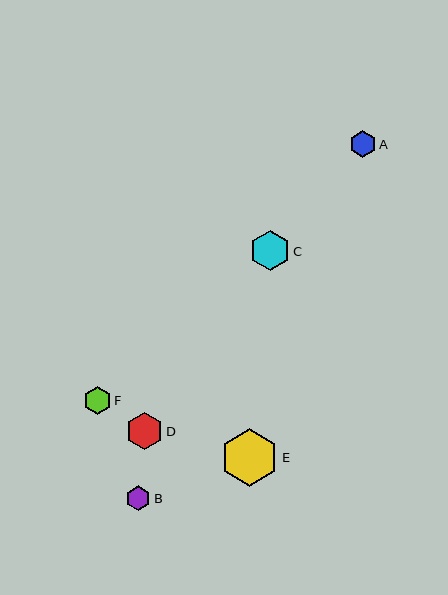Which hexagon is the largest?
Hexagon E is the largest with a size of approximately 58 pixels.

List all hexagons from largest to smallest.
From largest to smallest: E, C, D, F, A, B.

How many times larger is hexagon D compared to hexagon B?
Hexagon D is approximately 1.5 times the size of hexagon B.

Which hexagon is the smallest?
Hexagon B is the smallest with a size of approximately 25 pixels.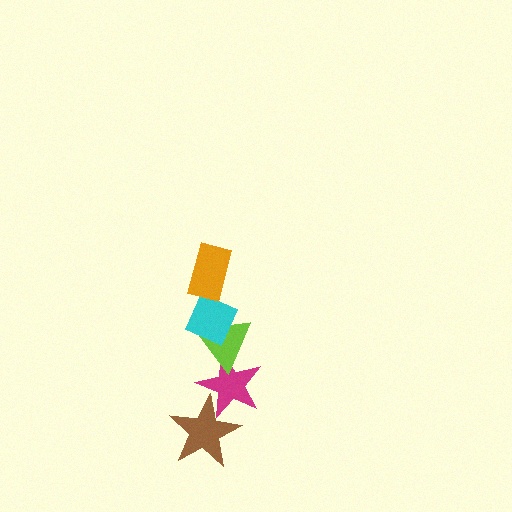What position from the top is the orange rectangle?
The orange rectangle is 1st from the top.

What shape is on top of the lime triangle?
The cyan diamond is on top of the lime triangle.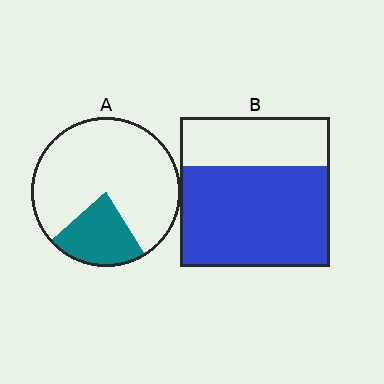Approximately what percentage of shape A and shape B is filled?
A is approximately 25% and B is approximately 65%.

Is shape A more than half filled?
No.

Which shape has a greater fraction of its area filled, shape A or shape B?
Shape B.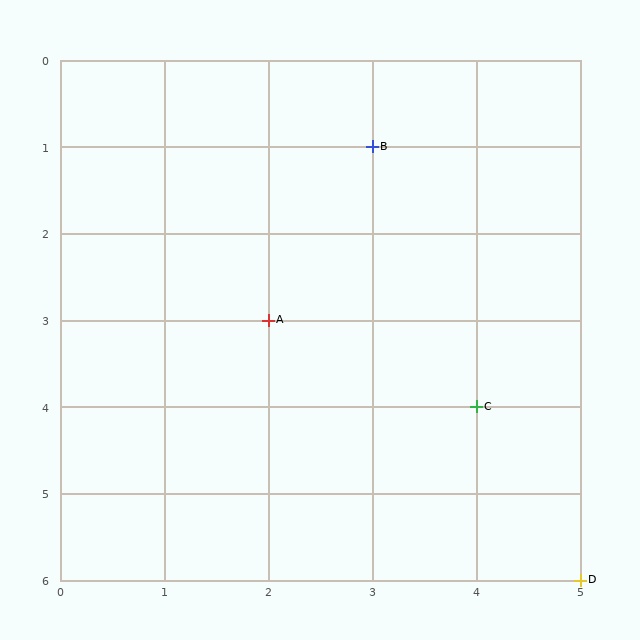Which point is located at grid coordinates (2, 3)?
Point A is at (2, 3).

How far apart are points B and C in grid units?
Points B and C are 1 column and 3 rows apart (about 3.2 grid units diagonally).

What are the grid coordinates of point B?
Point B is at grid coordinates (3, 1).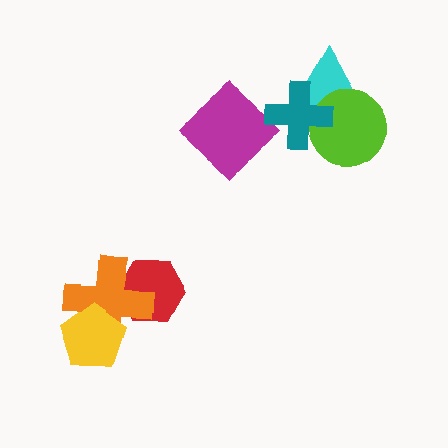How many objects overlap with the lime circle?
2 objects overlap with the lime circle.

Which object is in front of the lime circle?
The teal cross is in front of the lime circle.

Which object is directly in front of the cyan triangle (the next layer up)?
The lime circle is directly in front of the cyan triangle.